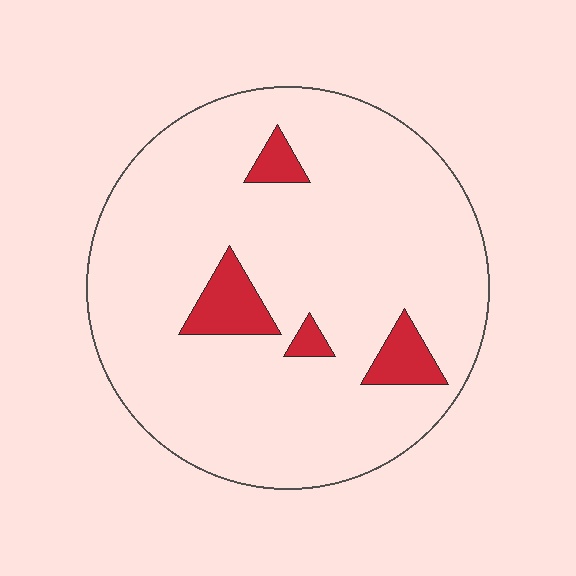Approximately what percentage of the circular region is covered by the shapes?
Approximately 10%.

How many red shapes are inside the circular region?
4.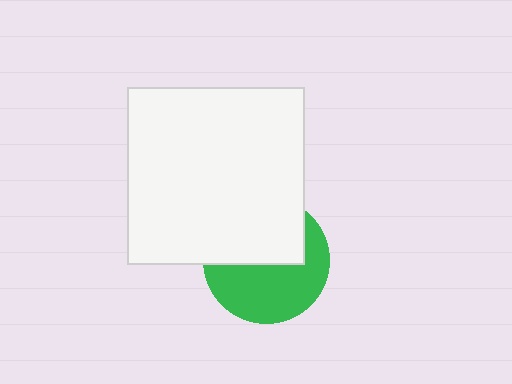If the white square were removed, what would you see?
You would see the complete green circle.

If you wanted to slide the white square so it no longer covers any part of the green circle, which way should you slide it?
Slide it up — that is the most direct way to separate the two shapes.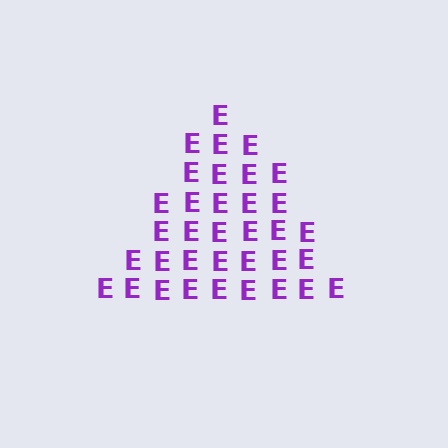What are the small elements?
The small elements are letter E's.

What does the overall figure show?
The overall figure shows a triangle.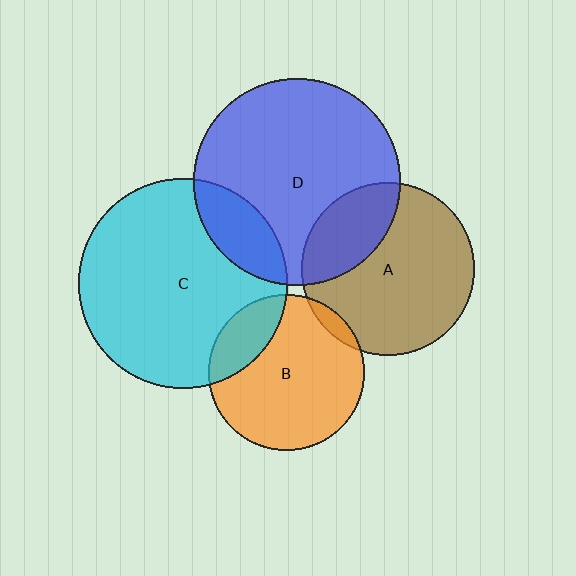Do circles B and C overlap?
Yes.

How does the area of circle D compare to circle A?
Approximately 1.4 times.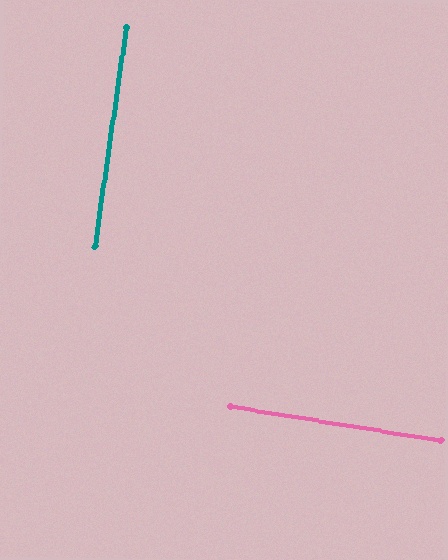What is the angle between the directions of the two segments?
Approximately 89 degrees.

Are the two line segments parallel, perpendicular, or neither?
Perpendicular — they meet at approximately 89°.